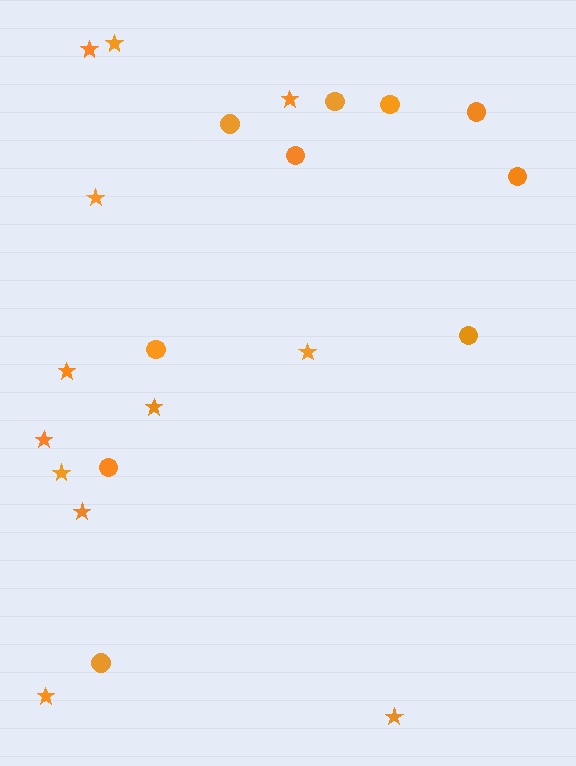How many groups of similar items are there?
There are 2 groups: one group of stars (12) and one group of circles (10).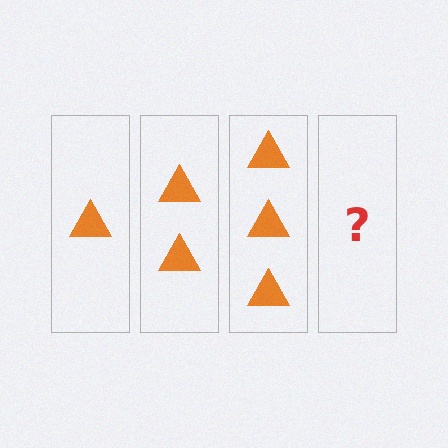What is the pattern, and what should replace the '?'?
The pattern is that each step adds one more triangle. The '?' should be 4 triangles.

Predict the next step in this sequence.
The next step is 4 triangles.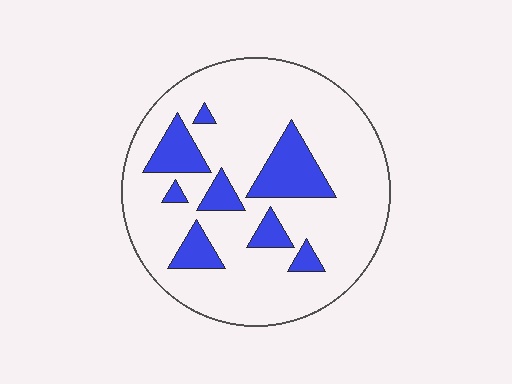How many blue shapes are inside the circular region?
8.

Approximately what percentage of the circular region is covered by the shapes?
Approximately 20%.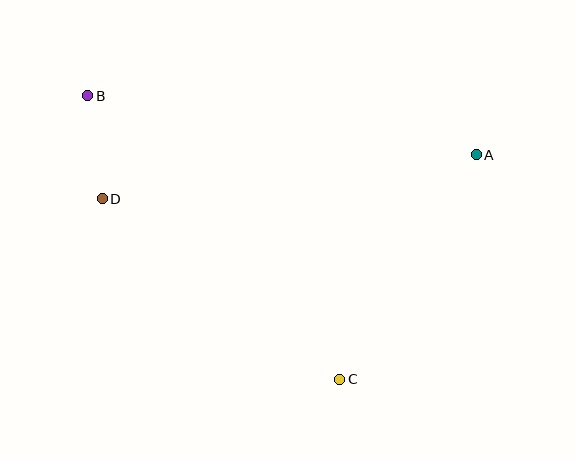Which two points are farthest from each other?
Points A and B are farthest from each other.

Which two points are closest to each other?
Points B and D are closest to each other.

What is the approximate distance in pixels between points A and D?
The distance between A and D is approximately 377 pixels.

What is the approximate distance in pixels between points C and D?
The distance between C and D is approximately 298 pixels.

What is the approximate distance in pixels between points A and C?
The distance between A and C is approximately 263 pixels.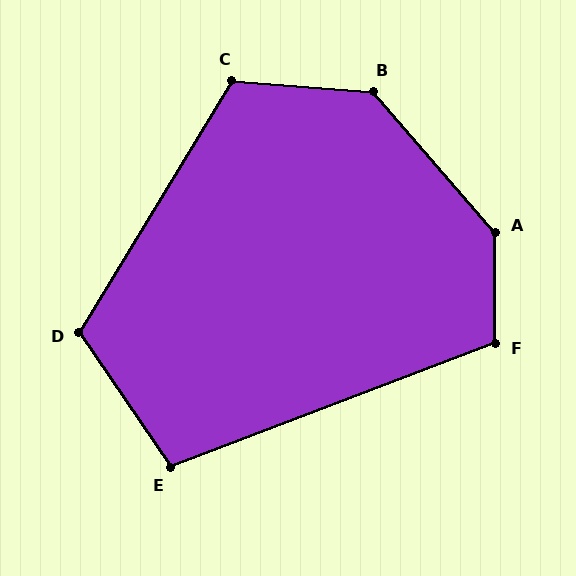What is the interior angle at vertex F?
Approximately 111 degrees (obtuse).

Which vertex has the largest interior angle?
A, at approximately 139 degrees.